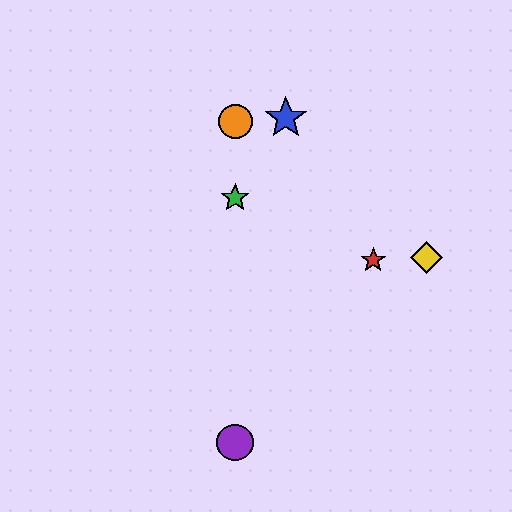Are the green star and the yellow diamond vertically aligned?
No, the green star is at x≈235 and the yellow diamond is at x≈427.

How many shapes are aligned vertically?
3 shapes (the green star, the purple circle, the orange circle) are aligned vertically.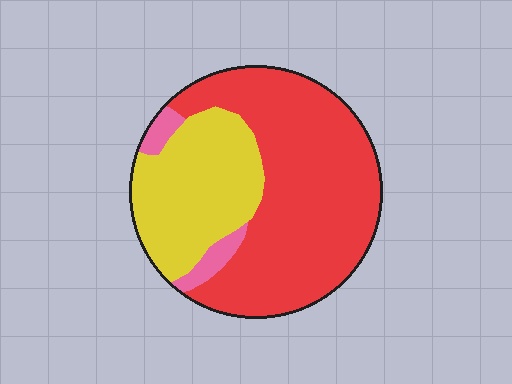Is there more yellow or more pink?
Yellow.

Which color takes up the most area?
Red, at roughly 65%.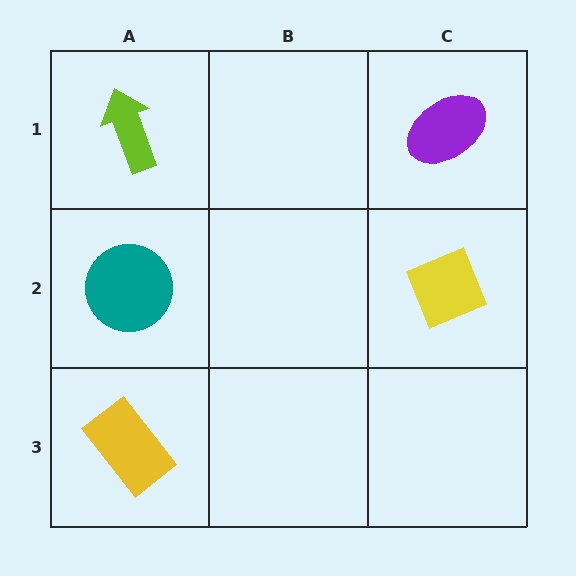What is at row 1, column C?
A purple ellipse.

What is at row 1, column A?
A lime arrow.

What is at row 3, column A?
A yellow rectangle.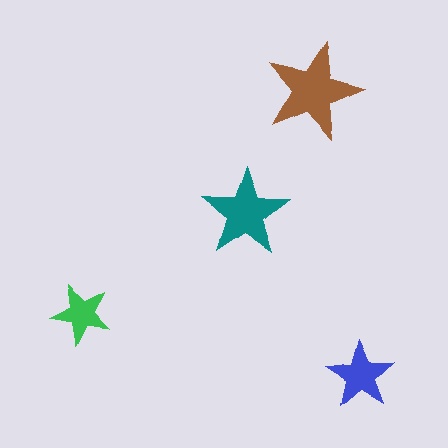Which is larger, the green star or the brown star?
The brown one.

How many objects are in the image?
There are 4 objects in the image.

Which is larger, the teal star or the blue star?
The teal one.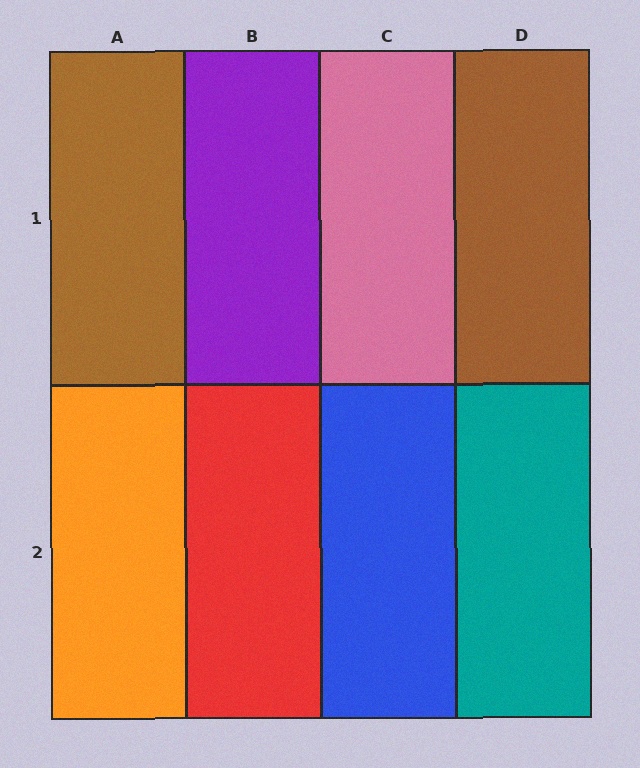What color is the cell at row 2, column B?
Red.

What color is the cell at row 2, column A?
Orange.